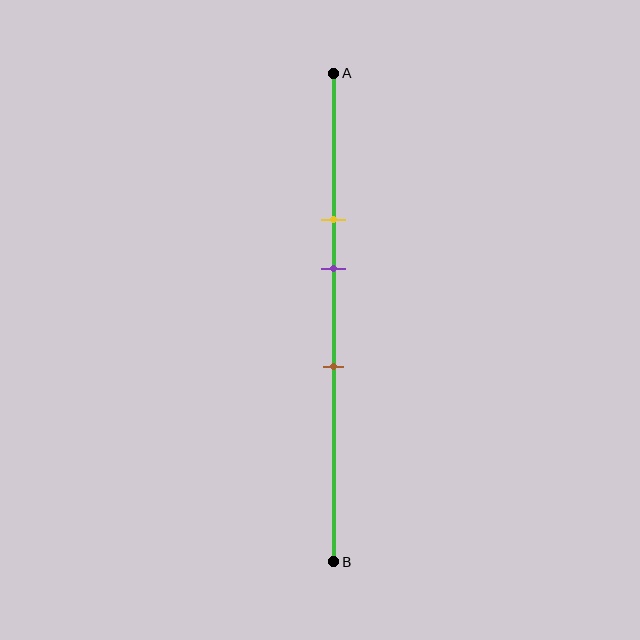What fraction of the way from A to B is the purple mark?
The purple mark is approximately 40% (0.4) of the way from A to B.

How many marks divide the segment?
There are 3 marks dividing the segment.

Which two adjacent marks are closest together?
The yellow and purple marks are the closest adjacent pair.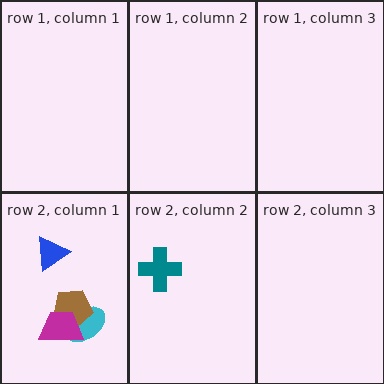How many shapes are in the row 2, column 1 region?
4.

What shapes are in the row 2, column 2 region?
The teal cross.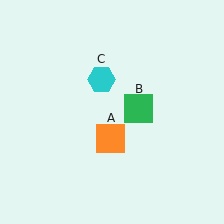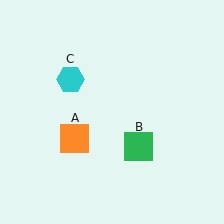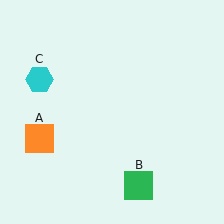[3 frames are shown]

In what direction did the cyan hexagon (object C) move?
The cyan hexagon (object C) moved left.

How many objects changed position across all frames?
3 objects changed position: orange square (object A), green square (object B), cyan hexagon (object C).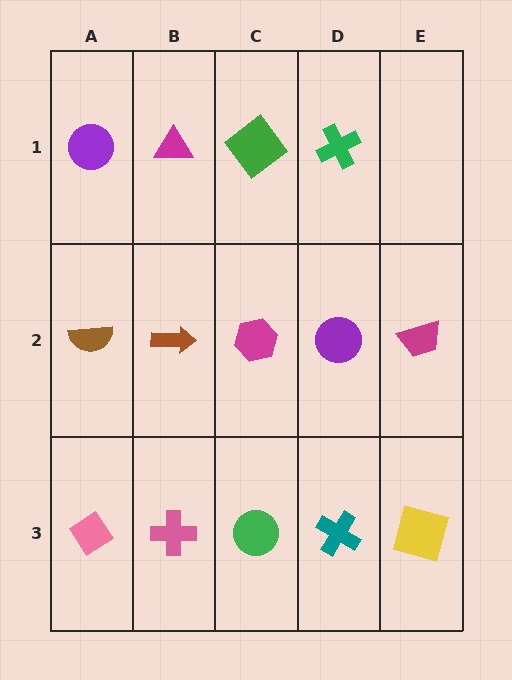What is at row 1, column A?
A purple circle.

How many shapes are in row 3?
5 shapes.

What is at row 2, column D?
A purple circle.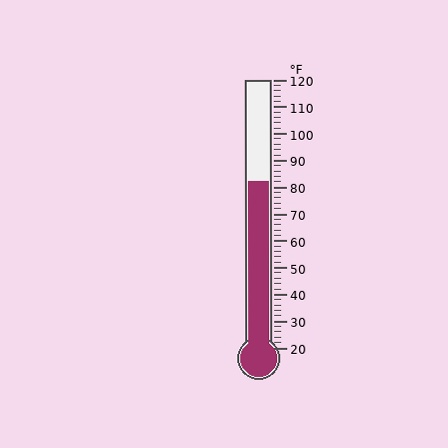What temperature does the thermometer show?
The thermometer shows approximately 82°F.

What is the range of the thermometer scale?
The thermometer scale ranges from 20°F to 120°F.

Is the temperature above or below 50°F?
The temperature is above 50°F.